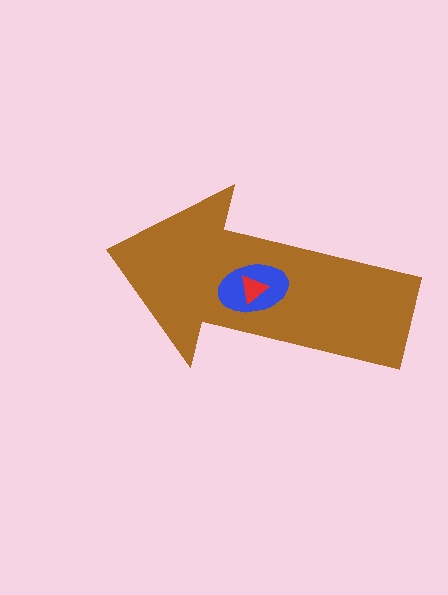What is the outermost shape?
The brown arrow.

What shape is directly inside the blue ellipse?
The red triangle.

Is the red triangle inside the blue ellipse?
Yes.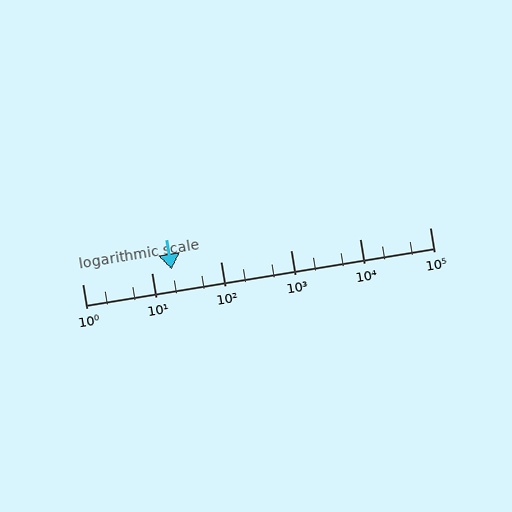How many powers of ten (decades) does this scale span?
The scale spans 5 decades, from 1 to 100000.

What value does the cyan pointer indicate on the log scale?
The pointer indicates approximately 19.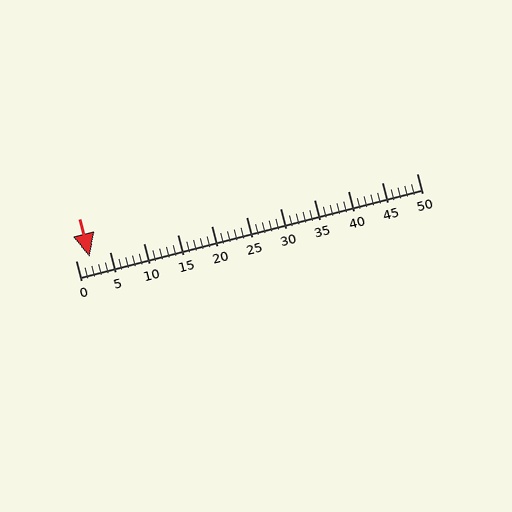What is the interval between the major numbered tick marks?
The major tick marks are spaced 5 units apart.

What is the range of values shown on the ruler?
The ruler shows values from 0 to 50.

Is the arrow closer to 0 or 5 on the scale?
The arrow is closer to 0.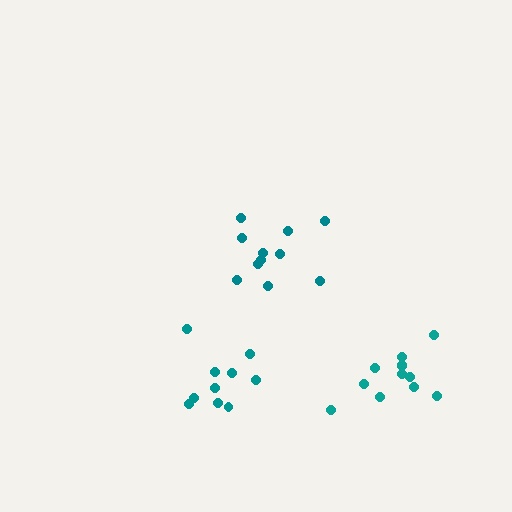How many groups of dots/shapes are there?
There are 3 groups.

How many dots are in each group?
Group 1: 10 dots, Group 2: 12 dots, Group 3: 11 dots (33 total).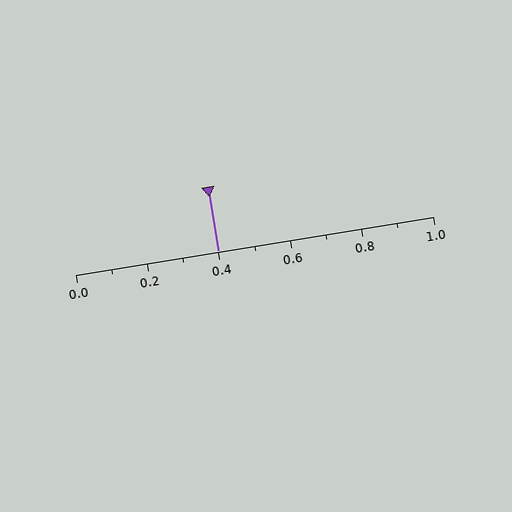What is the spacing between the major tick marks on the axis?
The major ticks are spaced 0.2 apart.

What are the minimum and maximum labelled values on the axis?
The axis runs from 0.0 to 1.0.